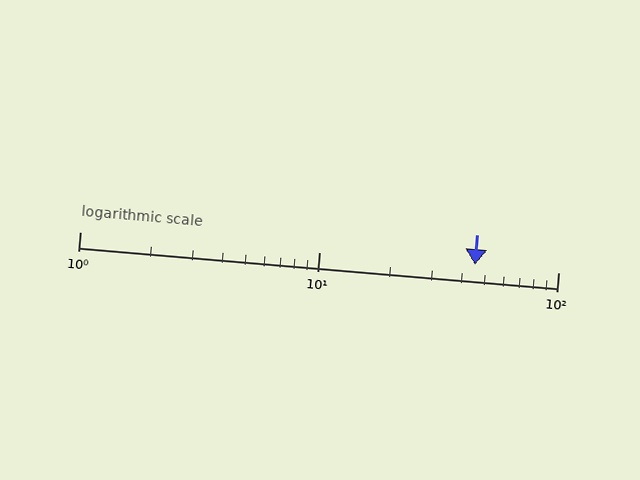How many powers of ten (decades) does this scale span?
The scale spans 2 decades, from 1 to 100.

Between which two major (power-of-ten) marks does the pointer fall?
The pointer is between 10 and 100.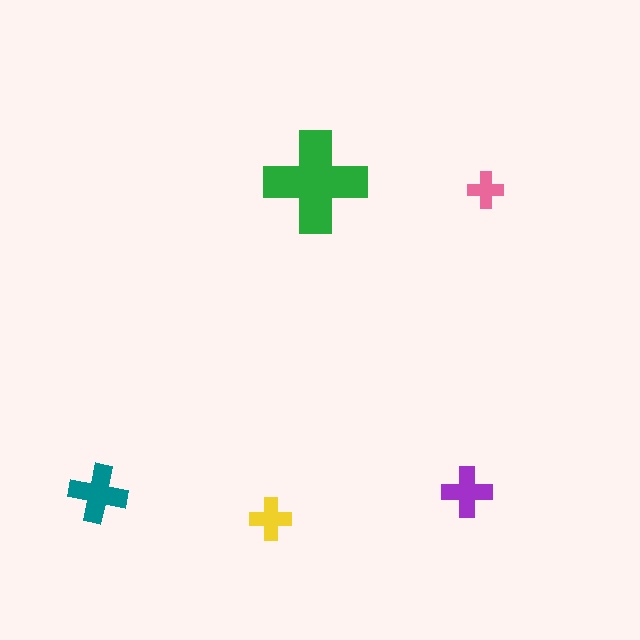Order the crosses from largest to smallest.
the green one, the teal one, the purple one, the yellow one, the pink one.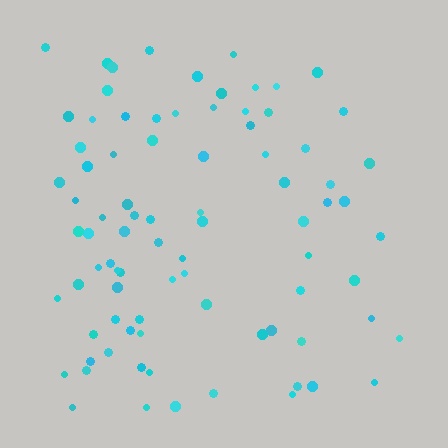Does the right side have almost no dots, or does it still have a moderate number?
Still a moderate number, just noticeably fewer than the left.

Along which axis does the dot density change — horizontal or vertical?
Horizontal.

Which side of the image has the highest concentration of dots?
The left.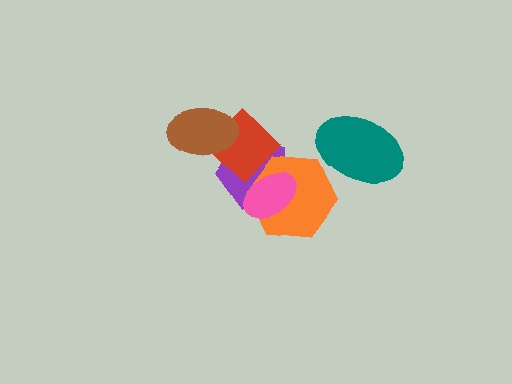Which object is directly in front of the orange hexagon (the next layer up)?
The pink ellipse is directly in front of the orange hexagon.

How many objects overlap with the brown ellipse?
2 objects overlap with the brown ellipse.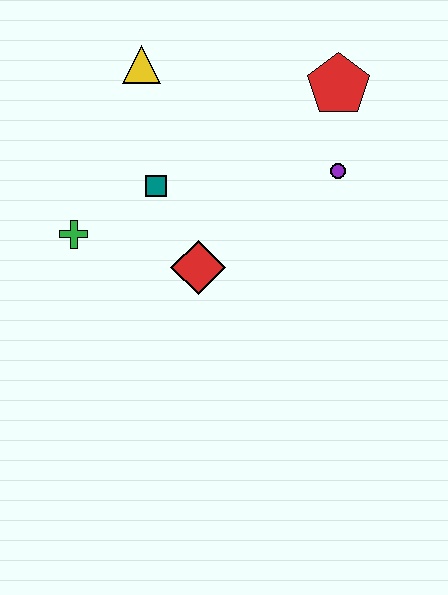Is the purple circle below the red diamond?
No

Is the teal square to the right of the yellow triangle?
Yes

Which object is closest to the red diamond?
The teal square is closest to the red diamond.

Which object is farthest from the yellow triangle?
The purple circle is farthest from the yellow triangle.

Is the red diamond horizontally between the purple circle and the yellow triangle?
Yes